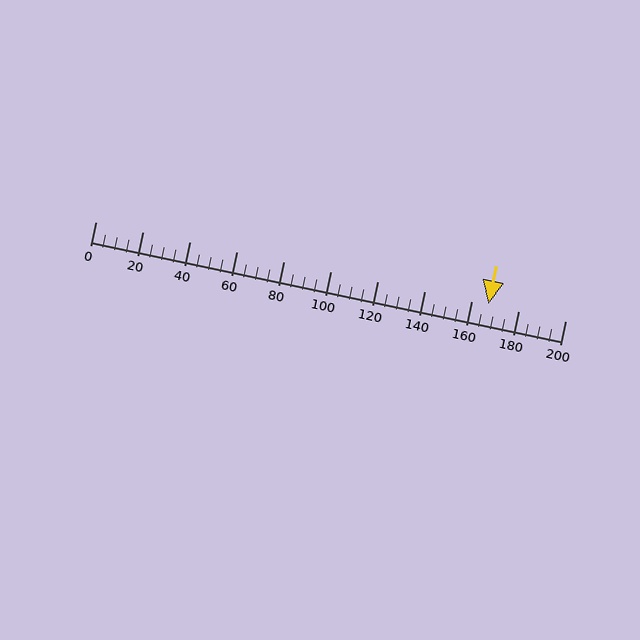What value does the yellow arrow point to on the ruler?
The yellow arrow points to approximately 167.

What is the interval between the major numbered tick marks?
The major tick marks are spaced 20 units apart.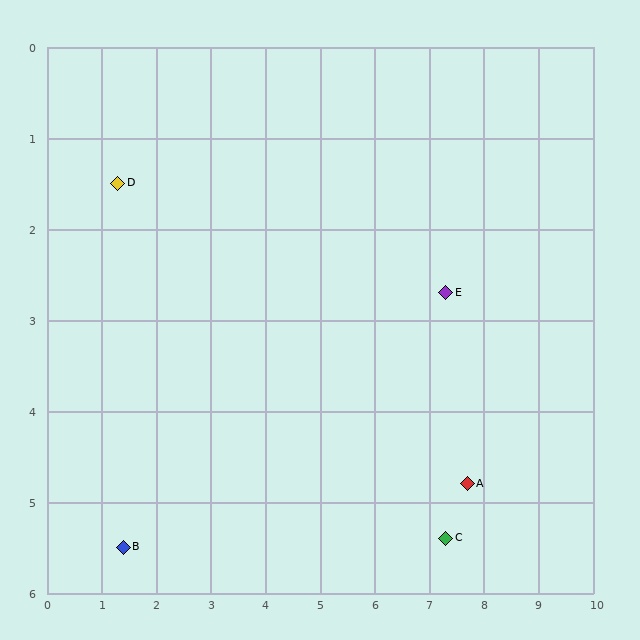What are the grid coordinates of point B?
Point B is at approximately (1.4, 5.5).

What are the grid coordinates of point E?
Point E is at approximately (7.3, 2.7).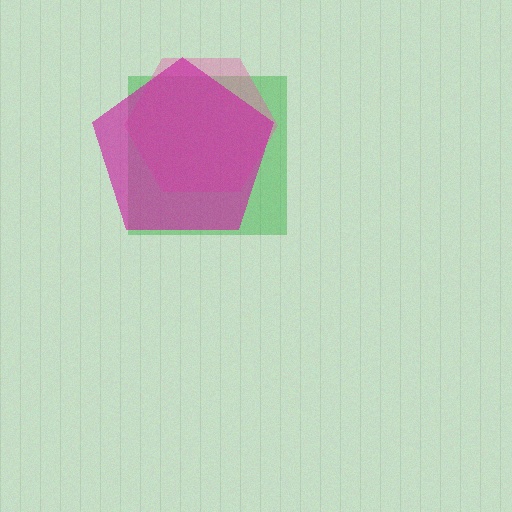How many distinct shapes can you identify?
There are 3 distinct shapes: a green square, a pink hexagon, a magenta pentagon.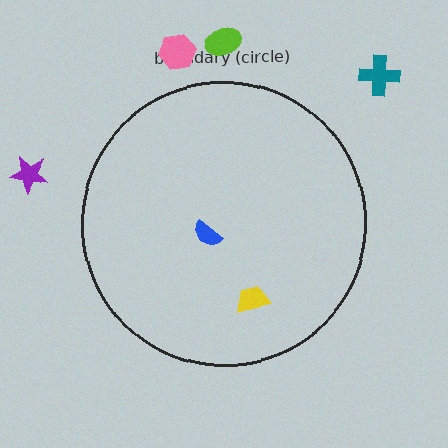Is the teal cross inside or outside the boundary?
Outside.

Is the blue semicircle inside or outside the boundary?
Inside.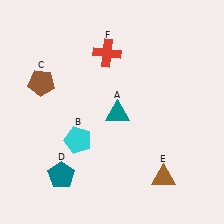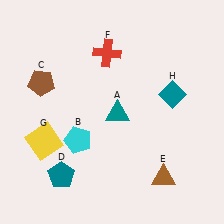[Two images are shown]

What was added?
A yellow square (G), a teal diamond (H) were added in Image 2.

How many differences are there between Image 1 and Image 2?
There are 2 differences between the two images.